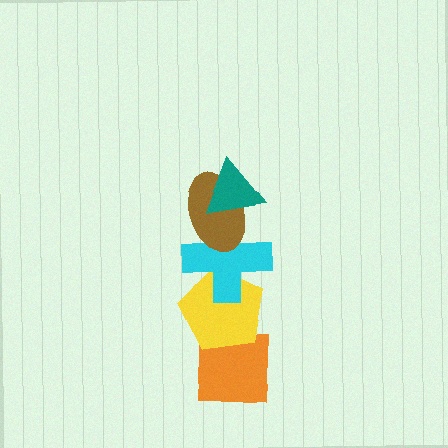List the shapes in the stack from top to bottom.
From top to bottom: the teal triangle, the brown ellipse, the cyan cross, the yellow pentagon, the orange square.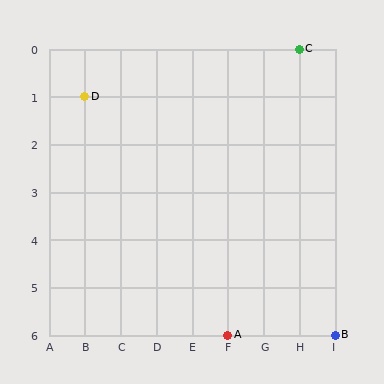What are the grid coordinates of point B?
Point B is at grid coordinates (I, 6).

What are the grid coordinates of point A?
Point A is at grid coordinates (F, 6).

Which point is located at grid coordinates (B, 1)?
Point D is at (B, 1).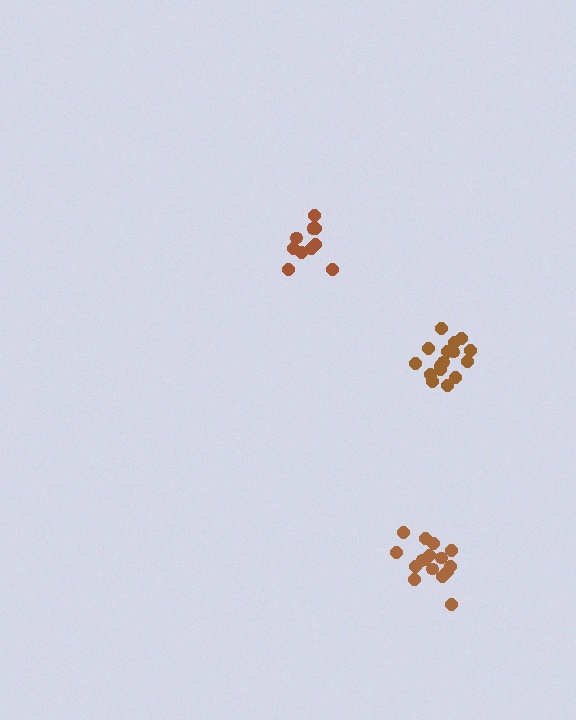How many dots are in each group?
Group 1: 16 dots, Group 2: 10 dots, Group 3: 16 dots (42 total).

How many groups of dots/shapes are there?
There are 3 groups.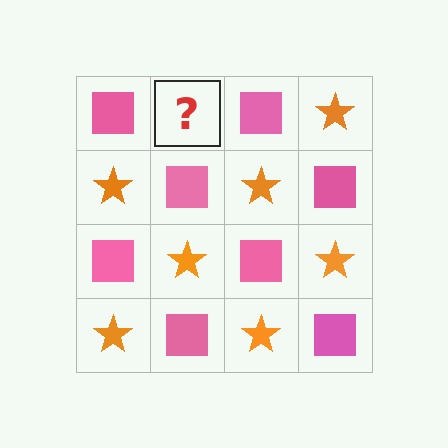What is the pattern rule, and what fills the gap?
The rule is that it alternates pink square and orange star in a checkerboard pattern. The gap should be filled with an orange star.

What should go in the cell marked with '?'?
The missing cell should contain an orange star.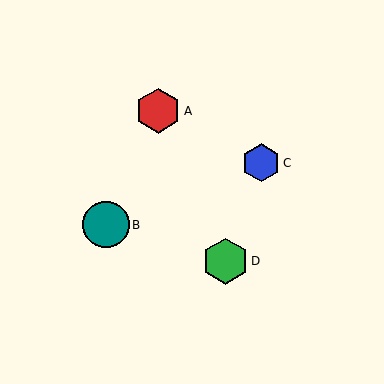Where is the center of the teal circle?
The center of the teal circle is at (106, 225).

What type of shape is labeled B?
Shape B is a teal circle.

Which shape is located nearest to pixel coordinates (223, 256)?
The green hexagon (labeled D) at (225, 261) is nearest to that location.